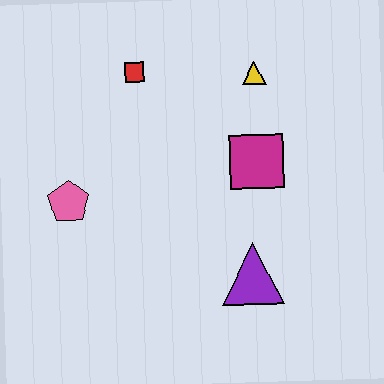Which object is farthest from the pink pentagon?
The yellow triangle is farthest from the pink pentagon.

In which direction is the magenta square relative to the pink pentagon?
The magenta square is to the right of the pink pentagon.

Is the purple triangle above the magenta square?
No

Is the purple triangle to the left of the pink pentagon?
No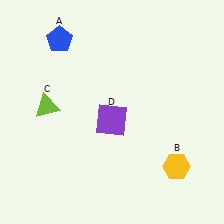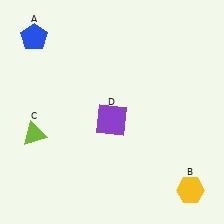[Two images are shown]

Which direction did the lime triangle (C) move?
The lime triangle (C) moved down.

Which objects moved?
The objects that moved are: the blue pentagon (A), the yellow hexagon (B), the lime triangle (C).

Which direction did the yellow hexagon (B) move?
The yellow hexagon (B) moved down.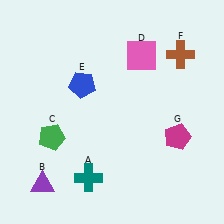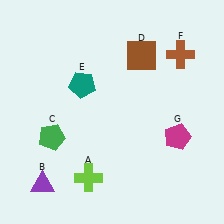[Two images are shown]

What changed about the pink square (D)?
In Image 1, D is pink. In Image 2, it changed to brown.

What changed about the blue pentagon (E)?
In Image 1, E is blue. In Image 2, it changed to teal.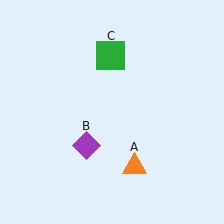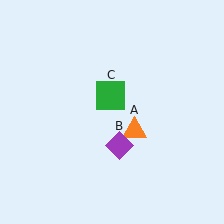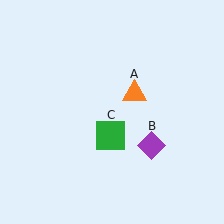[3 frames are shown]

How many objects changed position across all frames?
3 objects changed position: orange triangle (object A), purple diamond (object B), green square (object C).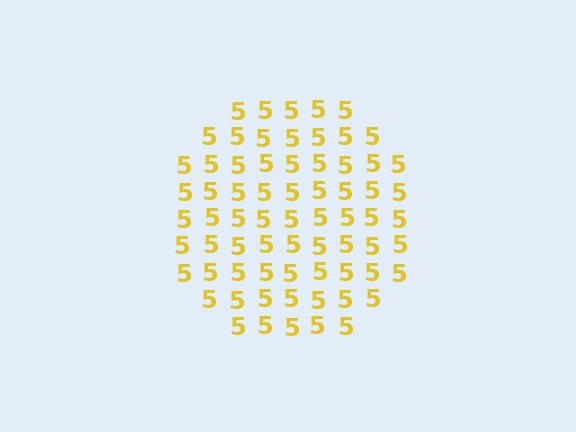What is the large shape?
The large shape is a circle.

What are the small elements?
The small elements are digit 5's.